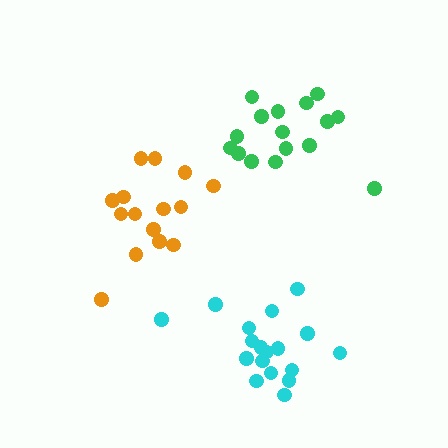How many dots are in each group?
Group 1: 15 dots, Group 2: 16 dots, Group 3: 18 dots (49 total).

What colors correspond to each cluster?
The clusters are colored: orange, green, cyan.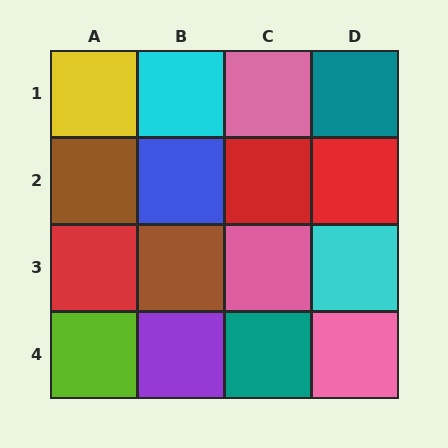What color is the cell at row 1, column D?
Teal.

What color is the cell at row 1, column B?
Cyan.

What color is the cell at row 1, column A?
Yellow.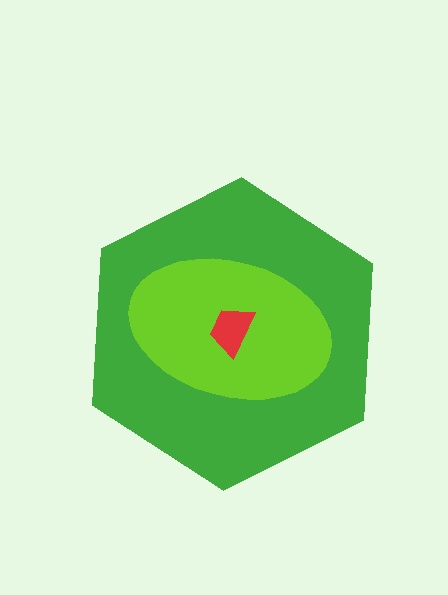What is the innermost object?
The red trapezoid.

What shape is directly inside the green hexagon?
The lime ellipse.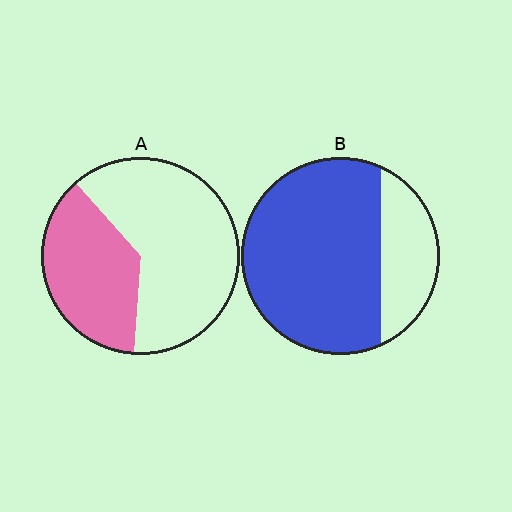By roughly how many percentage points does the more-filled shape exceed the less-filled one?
By roughly 40 percentage points (B over A).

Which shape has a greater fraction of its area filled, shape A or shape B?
Shape B.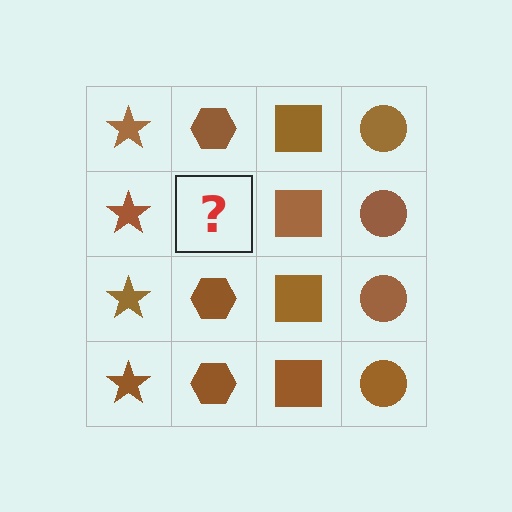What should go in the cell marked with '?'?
The missing cell should contain a brown hexagon.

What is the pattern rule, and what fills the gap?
The rule is that each column has a consistent shape. The gap should be filled with a brown hexagon.